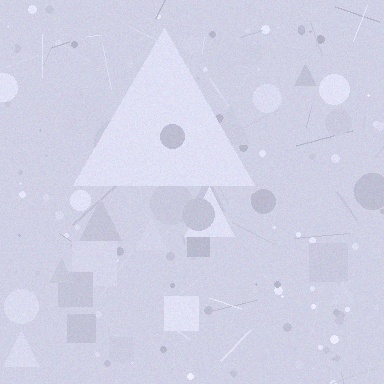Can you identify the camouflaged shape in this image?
The camouflaged shape is a triangle.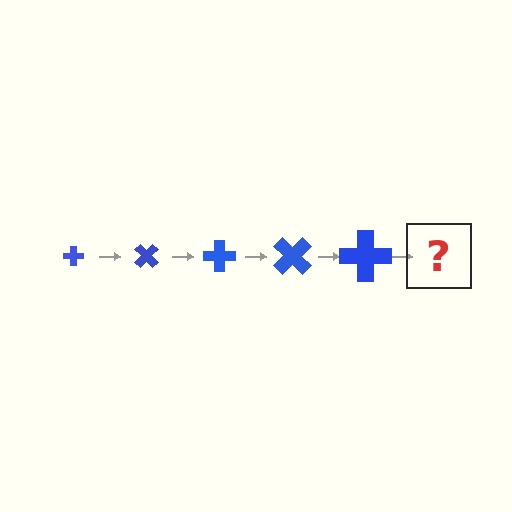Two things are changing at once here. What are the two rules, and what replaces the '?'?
The two rules are that the cross grows larger each step and it rotates 45 degrees each step. The '?' should be a cross, larger than the previous one and rotated 225 degrees from the start.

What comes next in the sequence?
The next element should be a cross, larger than the previous one and rotated 225 degrees from the start.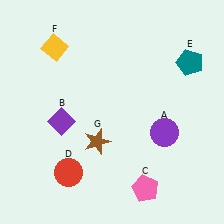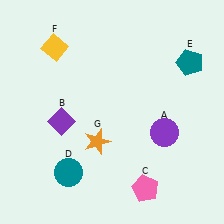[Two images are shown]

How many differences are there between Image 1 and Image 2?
There are 2 differences between the two images.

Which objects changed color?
D changed from red to teal. G changed from brown to orange.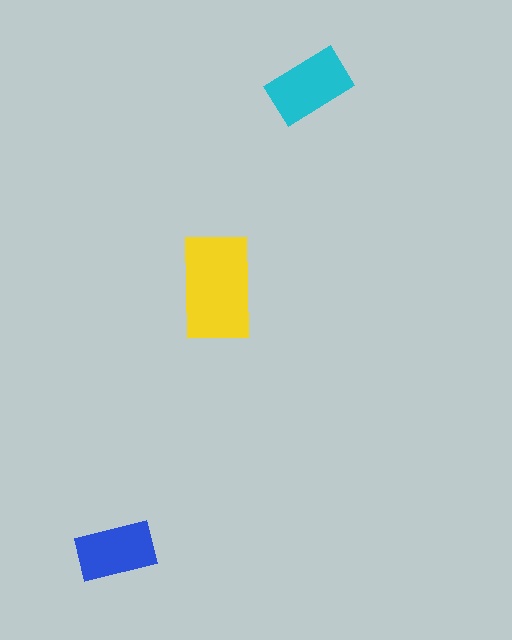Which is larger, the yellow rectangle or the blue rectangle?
The yellow one.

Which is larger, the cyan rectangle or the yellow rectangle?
The yellow one.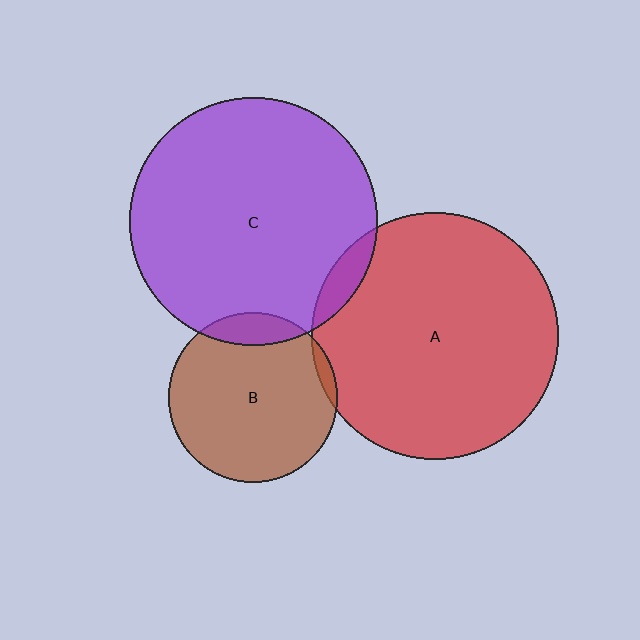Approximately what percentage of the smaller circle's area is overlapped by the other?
Approximately 5%.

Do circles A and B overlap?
Yes.